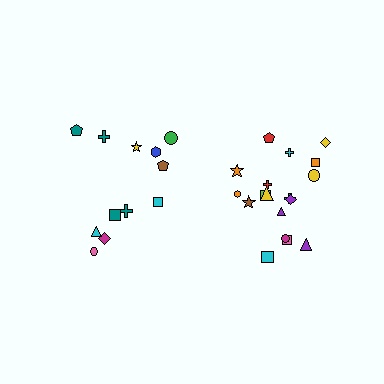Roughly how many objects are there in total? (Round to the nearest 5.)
Roughly 30 objects in total.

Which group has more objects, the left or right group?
The right group.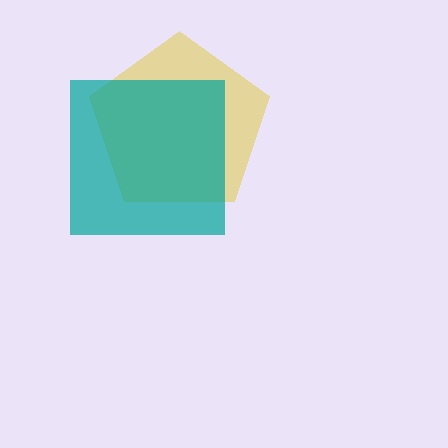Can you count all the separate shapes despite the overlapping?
Yes, there are 2 separate shapes.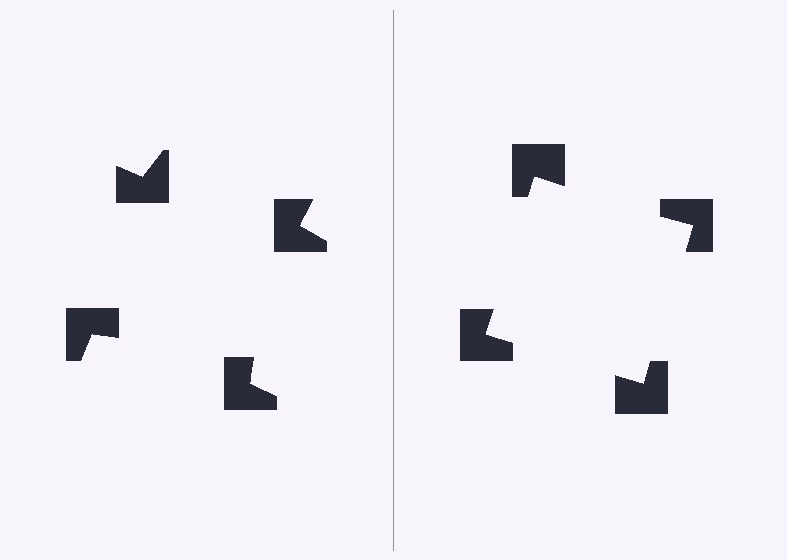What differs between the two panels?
The notched squares are positioned identically on both sides; only the wedge orientations differ. On the right they align to a square; on the left they are misaligned.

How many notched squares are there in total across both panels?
8 — 4 on each side.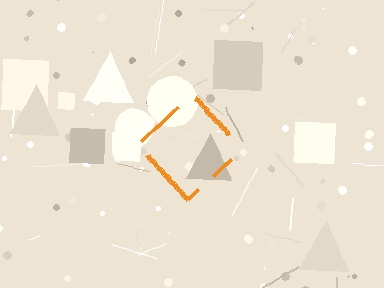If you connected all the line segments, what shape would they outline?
They would outline a diamond.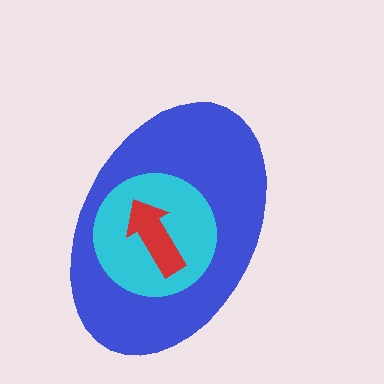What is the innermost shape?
The red arrow.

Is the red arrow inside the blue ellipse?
Yes.